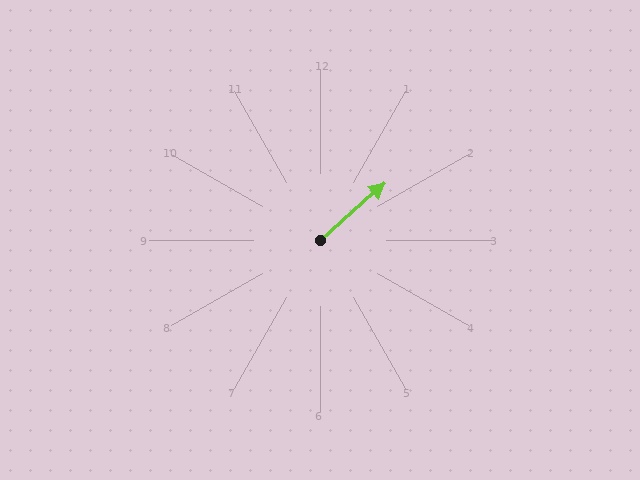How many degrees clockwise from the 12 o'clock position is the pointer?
Approximately 48 degrees.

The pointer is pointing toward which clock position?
Roughly 2 o'clock.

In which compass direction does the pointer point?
Northeast.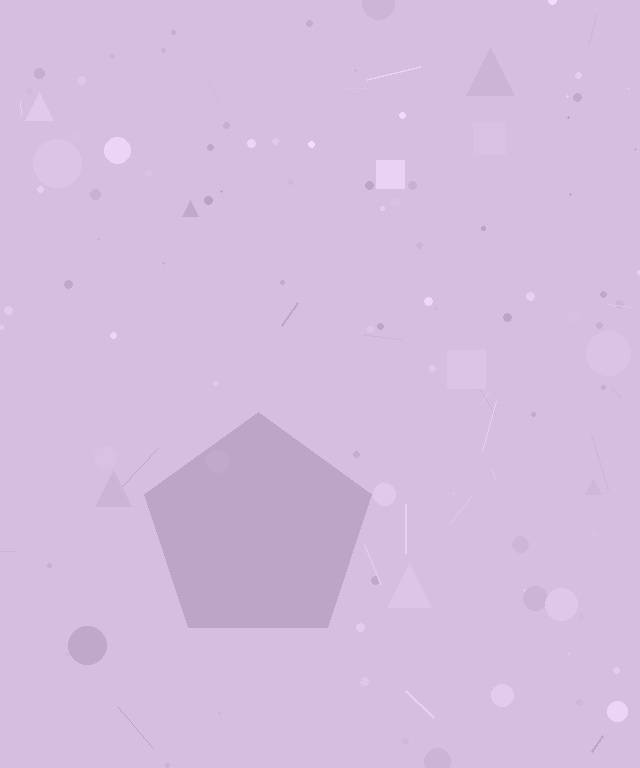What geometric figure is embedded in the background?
A pentagon is embedded in the background.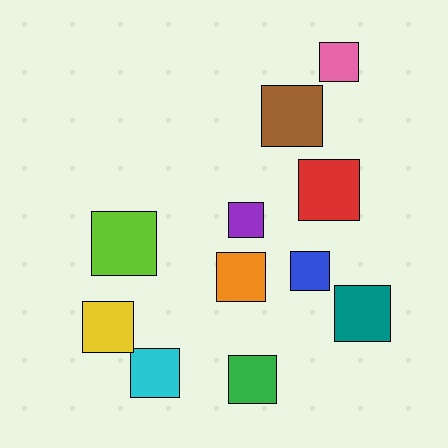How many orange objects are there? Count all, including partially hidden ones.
There is 1 orange object.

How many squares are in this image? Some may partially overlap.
There are 11 squares.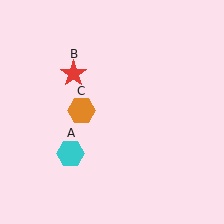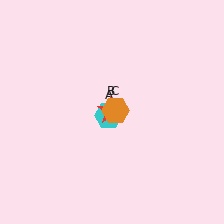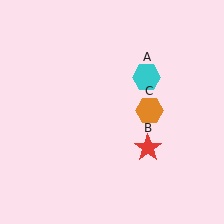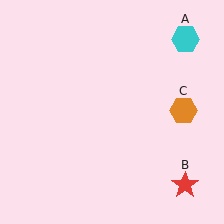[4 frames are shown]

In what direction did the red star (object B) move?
The red star (object B) moved down and to the right.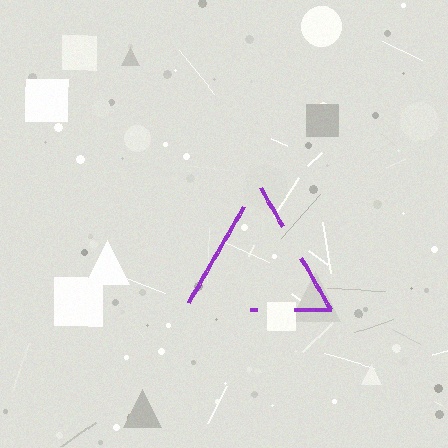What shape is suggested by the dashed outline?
The dashed outline suggests a triangle.